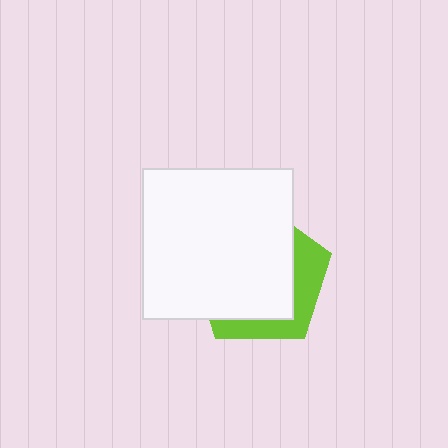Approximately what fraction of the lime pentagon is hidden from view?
Roughly 69% of the lime pentagon is hidden behind the white square.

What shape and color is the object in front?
The object in front is a white square.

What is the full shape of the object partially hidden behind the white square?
The partially hidden object is a lime pentagon.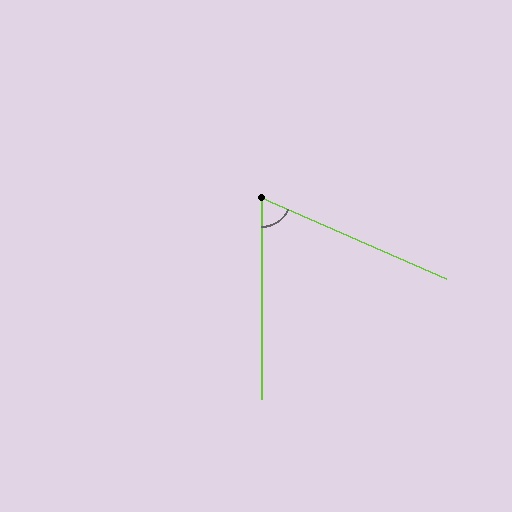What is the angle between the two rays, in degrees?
Approximately 66 degrees.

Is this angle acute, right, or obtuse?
It is acute.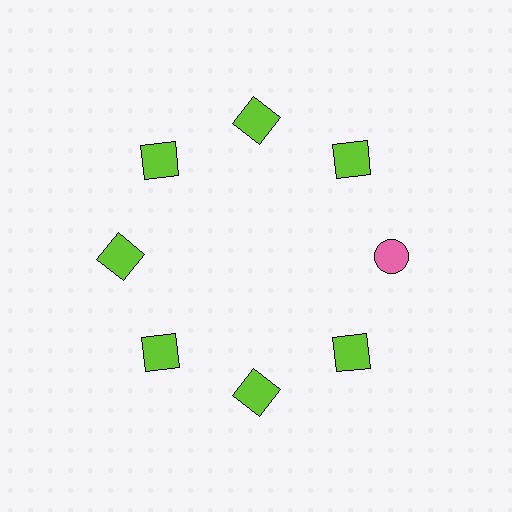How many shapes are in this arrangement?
There are 8 shapes arranged in a ring pattern.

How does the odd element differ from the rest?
It differs in both color (pink instead of lime) and shape (circle instead of square).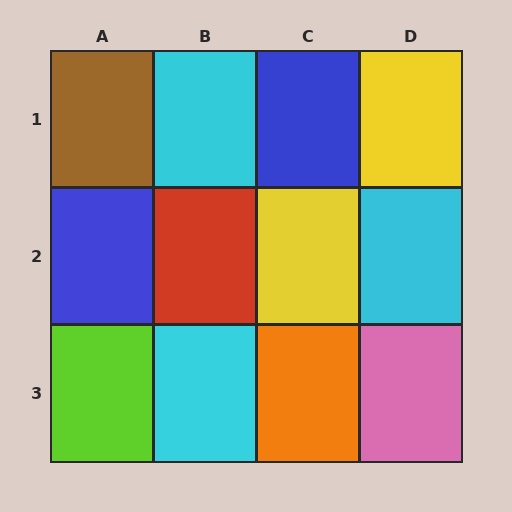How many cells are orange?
1 cell is orange.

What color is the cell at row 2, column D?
Cyan.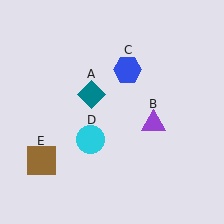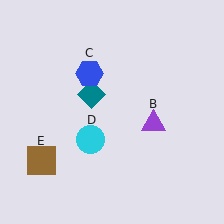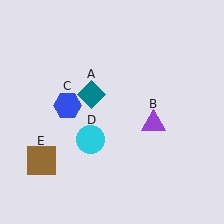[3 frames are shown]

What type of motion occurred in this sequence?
The blue hexagon (object C) rotated counterclockwise around the center of the scene.